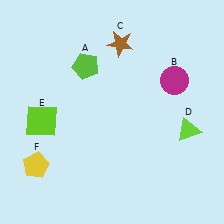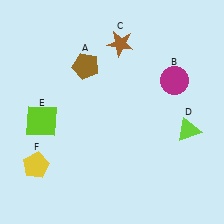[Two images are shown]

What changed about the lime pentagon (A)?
In Image 1, A is lime. In Image 2, it changed to brown.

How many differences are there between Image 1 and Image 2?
There is 1 difference between the two images.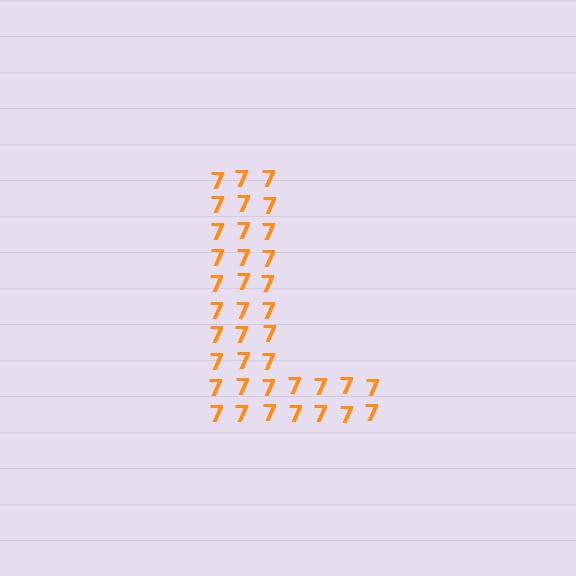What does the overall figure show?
The overall figure shows the letter L.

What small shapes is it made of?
It is made of small digit 7's.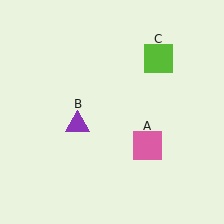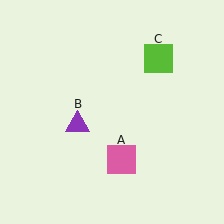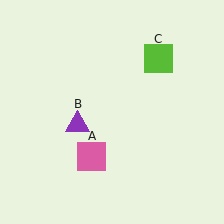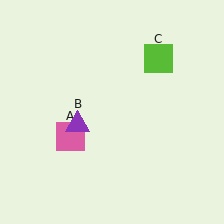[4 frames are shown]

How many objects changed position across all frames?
1 object changed position: pink square (object A).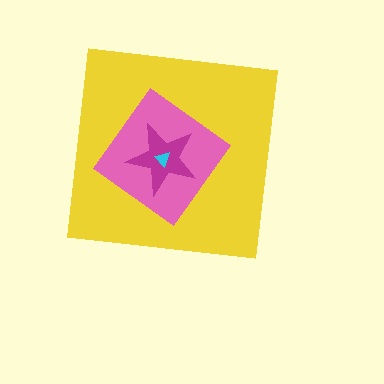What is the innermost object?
The cyan triangle.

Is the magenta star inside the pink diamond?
Yes.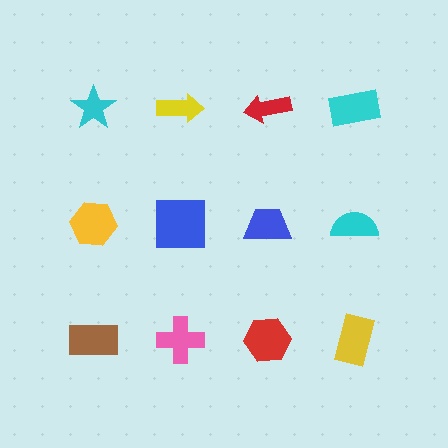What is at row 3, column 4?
A yellow rectangle.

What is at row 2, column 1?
A yellow hexagon.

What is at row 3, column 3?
A red hexagon.